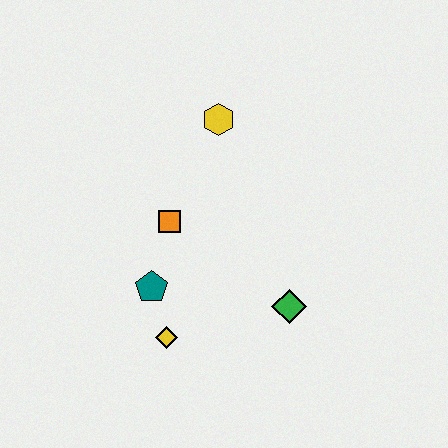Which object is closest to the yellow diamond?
The teal pentagon is closest to the yellow diamond.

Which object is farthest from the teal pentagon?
The yellow hexagon is farthest from the teal pentagon.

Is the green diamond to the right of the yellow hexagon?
Yes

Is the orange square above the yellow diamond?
Yes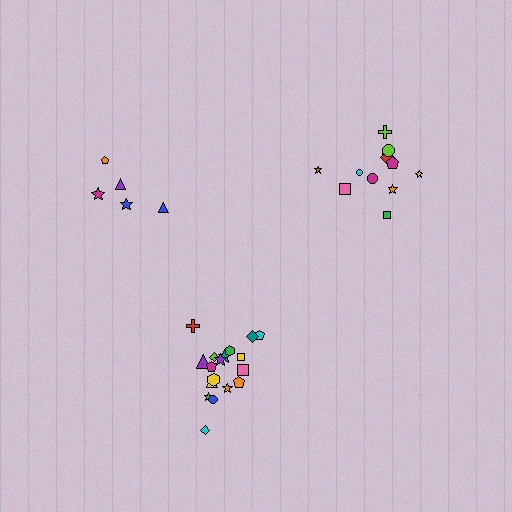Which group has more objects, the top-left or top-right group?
The top-right group.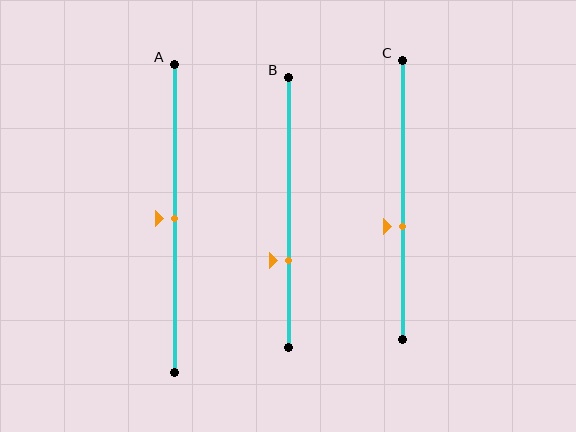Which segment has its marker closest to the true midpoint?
Segment A has its marker closest to the true midpoint.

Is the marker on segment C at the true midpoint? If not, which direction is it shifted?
No, the marker on segment C is shifted downward by about 10% of the segment length.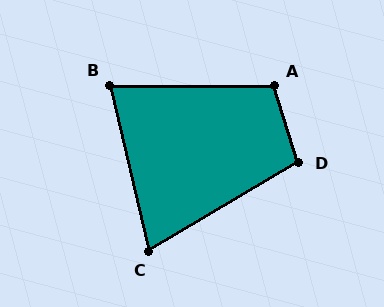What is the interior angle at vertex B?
Approximately 77 degrees (acute).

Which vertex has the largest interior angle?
A, at approximately 107 degrees.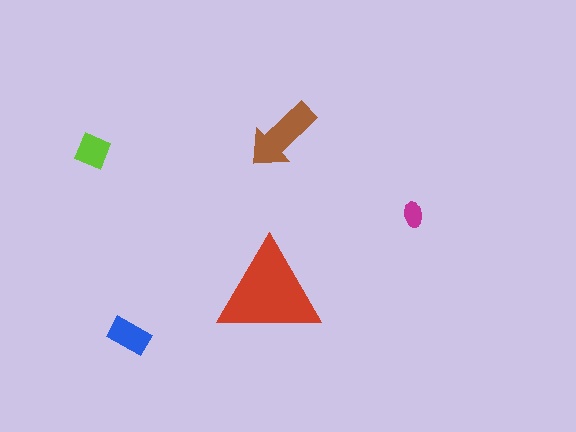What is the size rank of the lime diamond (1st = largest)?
4th.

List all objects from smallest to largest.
The magenta ellipse, the lime diamond, the blue rectangle, the brown arrow, the red triangle.